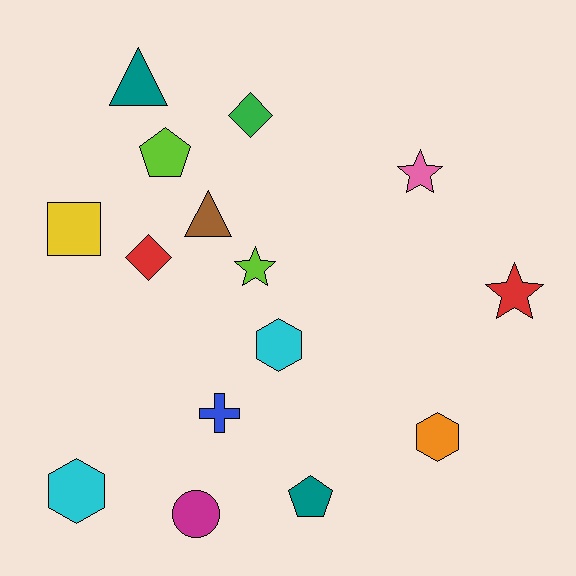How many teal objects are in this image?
There are 2 teal objects.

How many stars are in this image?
There are 3 stars.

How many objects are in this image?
There are 15 objects.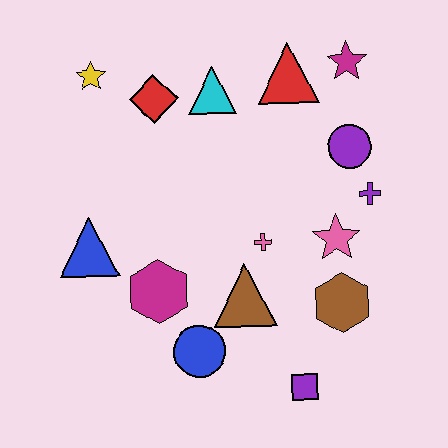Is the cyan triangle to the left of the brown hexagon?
Yes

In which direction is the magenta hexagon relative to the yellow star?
The magenta hexagon is below the yellow star.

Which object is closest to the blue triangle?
The magenta hexagon is closest to the blue triangle.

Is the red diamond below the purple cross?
No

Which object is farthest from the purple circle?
The blue triangle is farthest from the purple circle.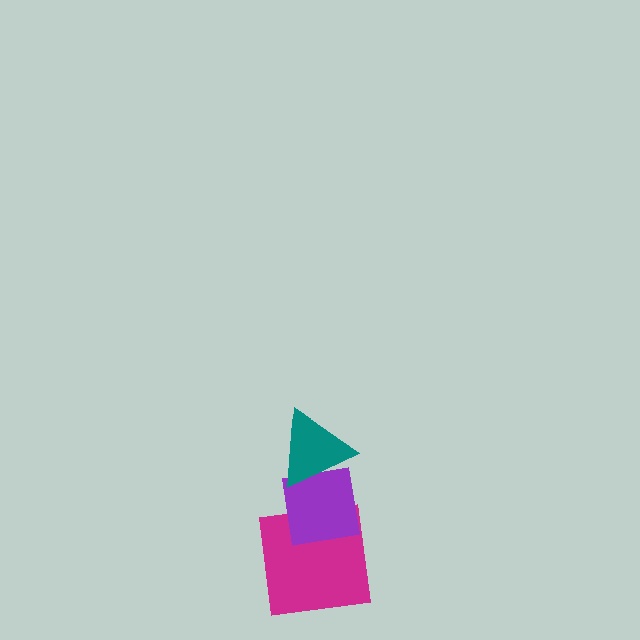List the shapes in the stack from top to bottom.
From top to bottom: the teal triangle, the purple square, the magenta square.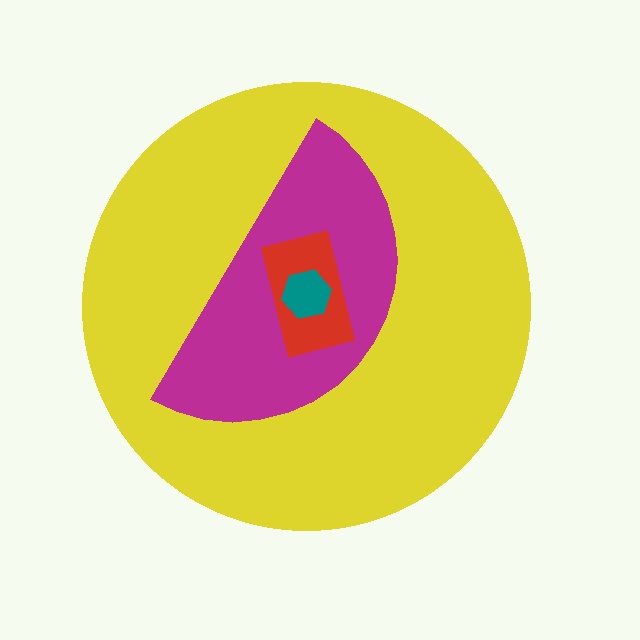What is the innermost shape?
The teal hexagon.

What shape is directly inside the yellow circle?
The magenta semicircle.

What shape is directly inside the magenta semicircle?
The red rectangle.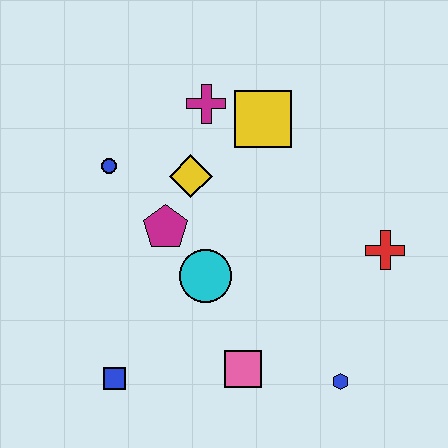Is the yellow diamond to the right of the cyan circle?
No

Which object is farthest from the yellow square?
The blue square is farthest from the yellow square.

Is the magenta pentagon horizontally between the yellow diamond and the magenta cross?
No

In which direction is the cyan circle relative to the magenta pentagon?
The cyan circle is below the magenta pentagon.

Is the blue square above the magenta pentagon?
No